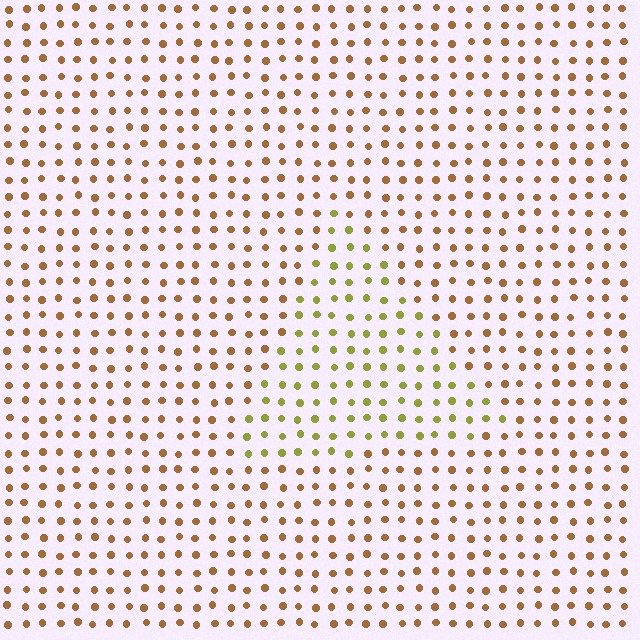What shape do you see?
I see a triangle.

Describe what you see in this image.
The image is filled with small brown elements in a uniform arrangement. A triangle-shaped region is visible where the elements are tinted to a slightly different hue, forming a subtle color boundary.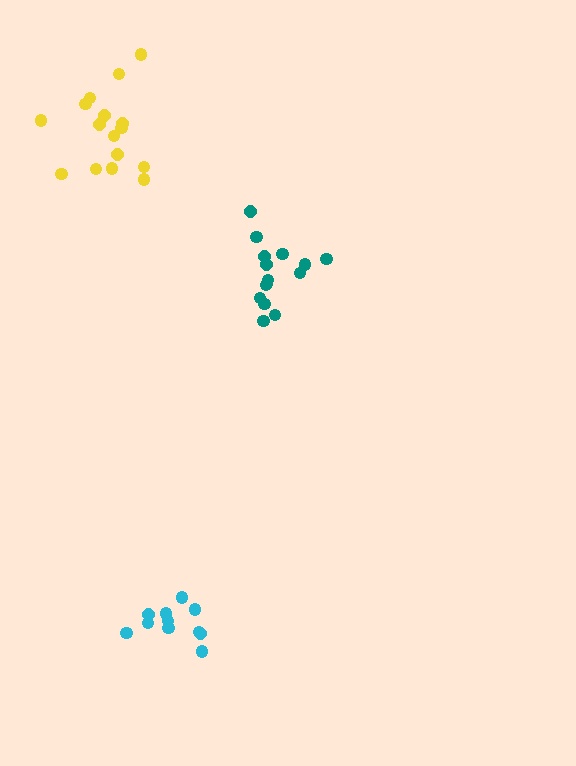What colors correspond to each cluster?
The clusters are colored: teal, cyan, yellow.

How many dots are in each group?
Group 1: 15 dots, Group 2: 11 dots, Group 3: 16 dots (42 total).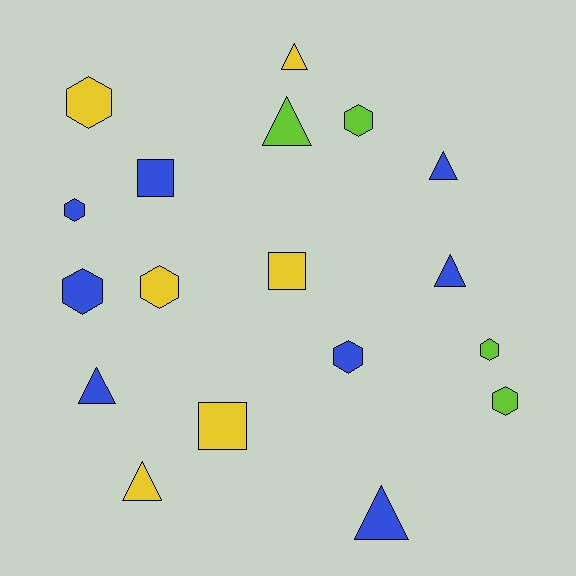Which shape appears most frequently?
Hexagon, with 8 objects.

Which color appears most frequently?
Blue, with 8 objects.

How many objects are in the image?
There are 18 objects.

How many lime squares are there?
There are no lime squares.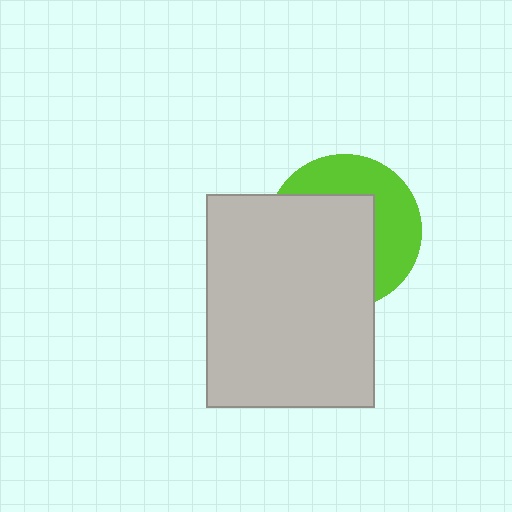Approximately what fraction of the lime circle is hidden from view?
Roughly 58% of the lime circle is hidden behind the light gray rectangle.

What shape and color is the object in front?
The object in front is a light gray rectangle.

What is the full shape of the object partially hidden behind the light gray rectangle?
The partially hidden object is a lime circle.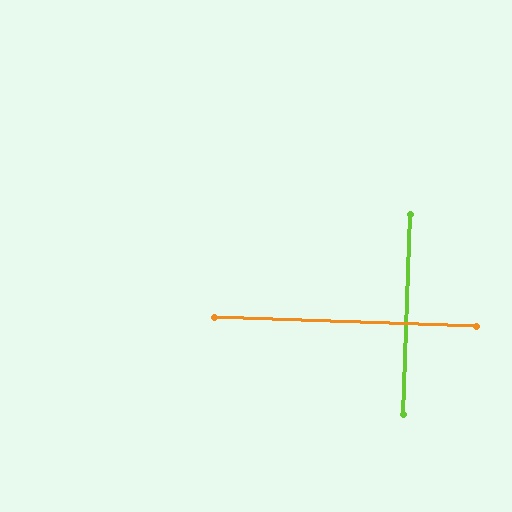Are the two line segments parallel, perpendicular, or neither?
Perpendicular — they meet at approximately 90°.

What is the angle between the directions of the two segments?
Approximately 90 degrees.